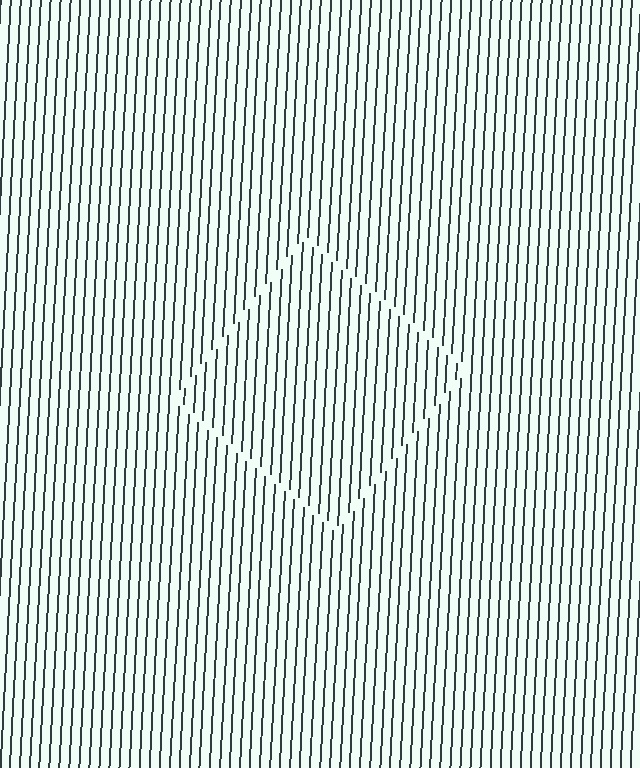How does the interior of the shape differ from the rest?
The interior of the shape contains the same grating, shifted by half a period — the contour is defined by the phase discontinuity where line-ends from the inner and outer gratings abut.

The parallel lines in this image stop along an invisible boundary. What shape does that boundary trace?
An illusory square. The interior of the shape contains the same grating, shifted by half a period — the contour is defined by the phase discontinuity where line-ends from the inner and outer gratings abut.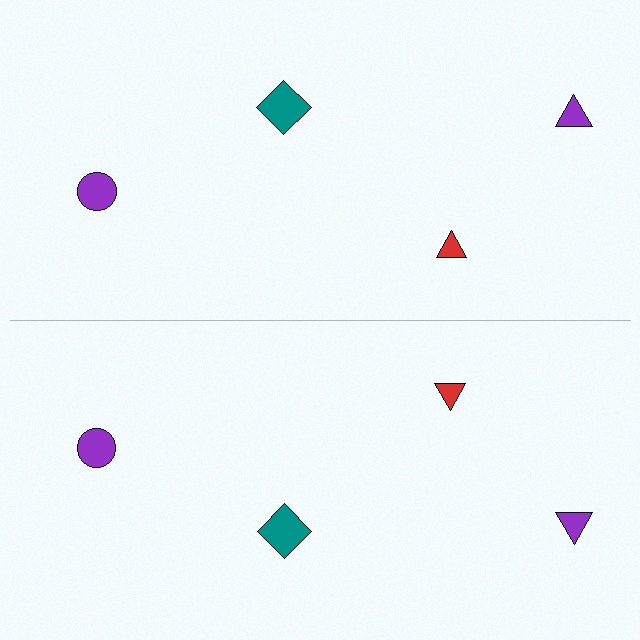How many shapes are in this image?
There are 8 shapes in this image.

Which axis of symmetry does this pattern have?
The pattern has a horizontal axis of symmetry running through the center of the image.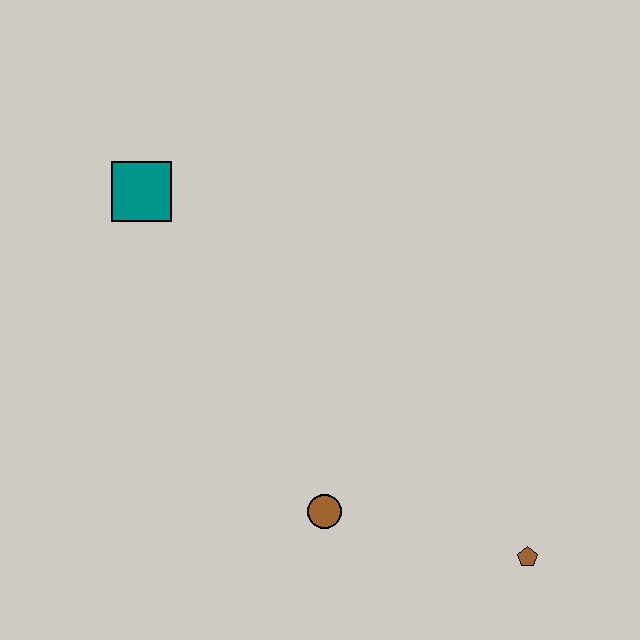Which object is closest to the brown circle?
The brown pentagon is closest to the brown circle.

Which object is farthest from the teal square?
The brown pentagon is farthest from the teal square.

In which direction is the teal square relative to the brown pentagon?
The teal square is to the left of the brown pentagon.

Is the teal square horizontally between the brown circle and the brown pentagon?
No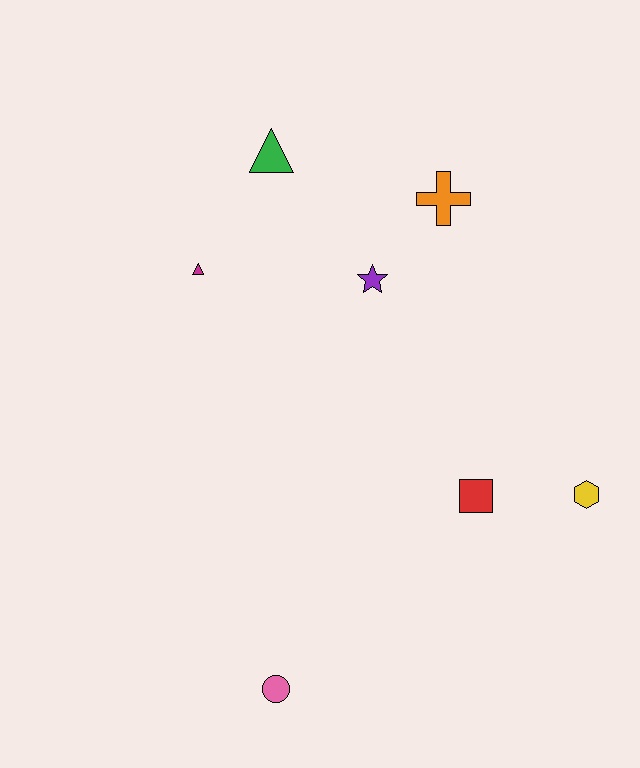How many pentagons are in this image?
There are no pentagons.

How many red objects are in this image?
There is 1 red object.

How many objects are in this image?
There are 7 objects.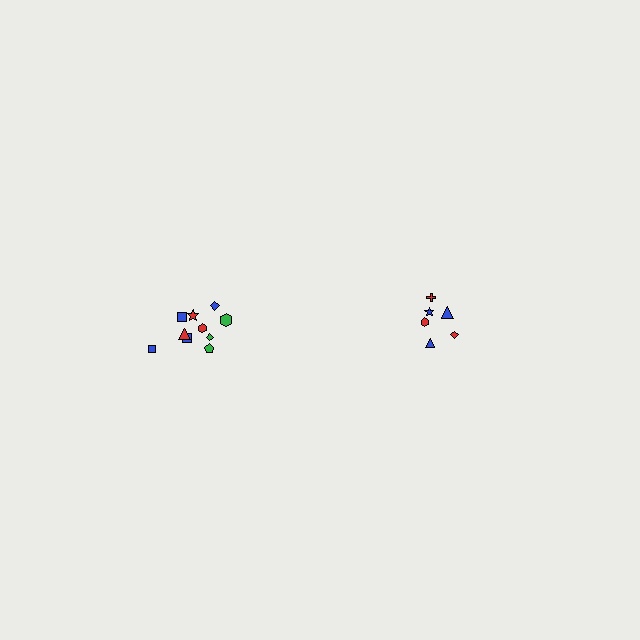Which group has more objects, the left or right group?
The left group.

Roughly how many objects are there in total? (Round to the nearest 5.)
Roughly 15 objects in total.